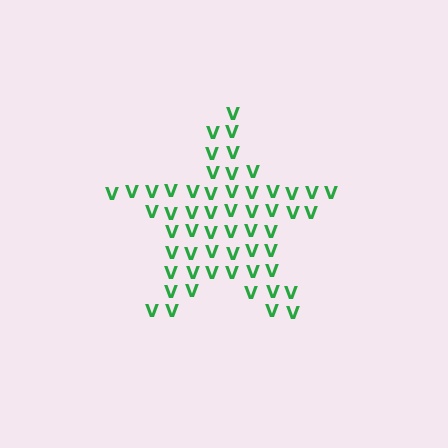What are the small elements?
The small elements are letter V's.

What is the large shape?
The large shape is a star.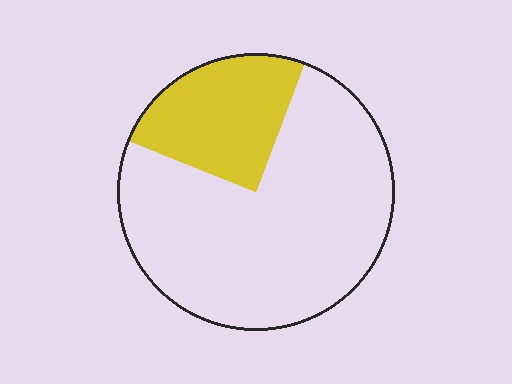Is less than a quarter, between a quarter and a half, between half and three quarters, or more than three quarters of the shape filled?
Less than a quarter.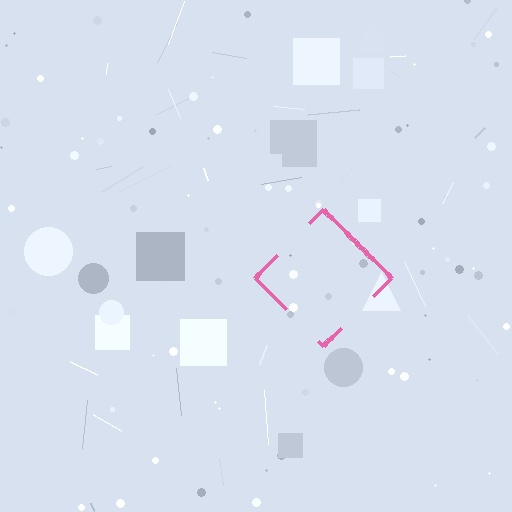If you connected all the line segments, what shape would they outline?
They would outline a diamond.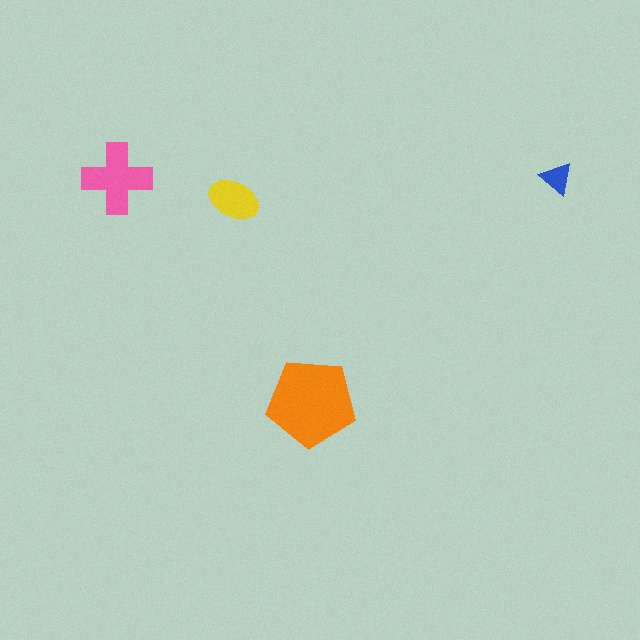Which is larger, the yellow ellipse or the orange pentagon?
The orange pentagon.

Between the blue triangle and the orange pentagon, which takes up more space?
The orange pentagon.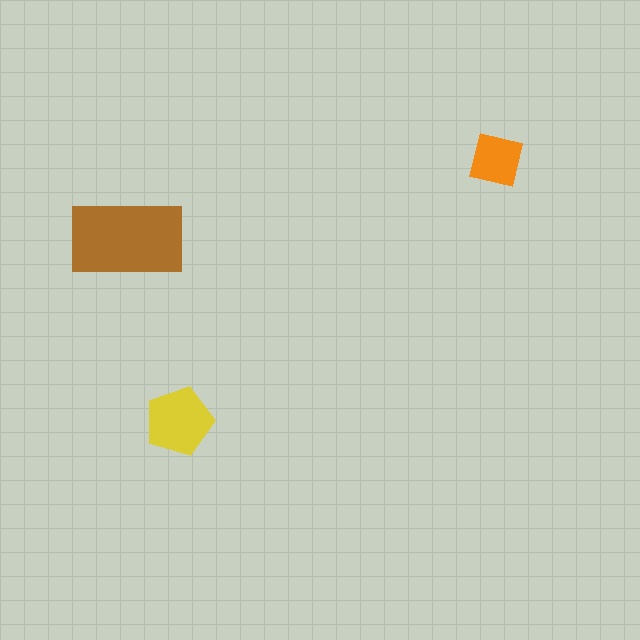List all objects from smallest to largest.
The orange square, the yellow pentagon, the brown rectangle.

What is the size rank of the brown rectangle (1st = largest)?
1st.